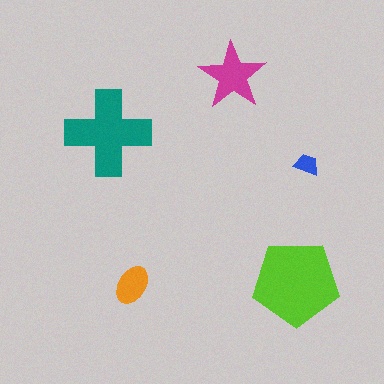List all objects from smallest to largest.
The blue trapezoid, the orange ellipse, the magenta star, the teal cross, the lime pentagon.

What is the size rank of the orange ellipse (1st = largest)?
4th.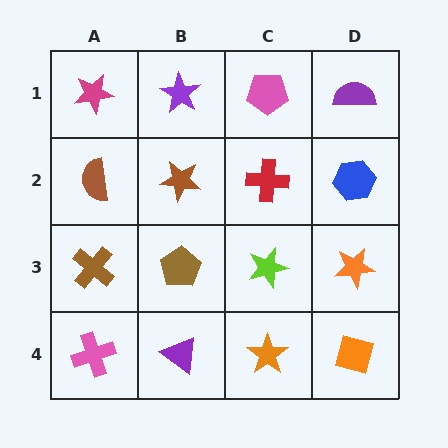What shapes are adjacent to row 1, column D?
A blue hexagon (row 2, column D), a pink pentagon (row 1, column C).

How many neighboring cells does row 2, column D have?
3.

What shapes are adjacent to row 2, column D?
A purple semicircle (row 1, column D), an orange star (row 3, column D), a red cross (row 2, column C).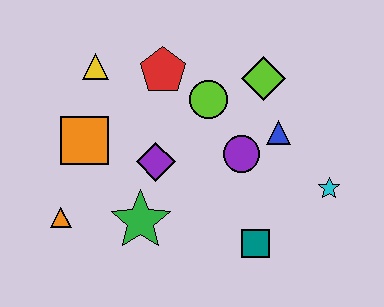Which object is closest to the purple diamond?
The green star is closest to the purple diamond.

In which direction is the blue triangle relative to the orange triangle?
The blue triangle is to the right of the orange triangle.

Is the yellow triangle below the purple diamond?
No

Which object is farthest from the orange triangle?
The cyan star is farthest from the orange triangle.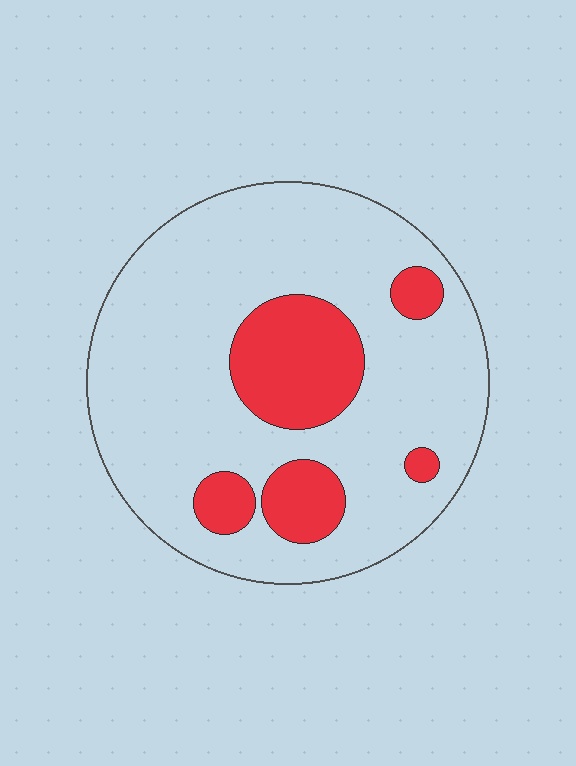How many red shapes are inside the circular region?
5.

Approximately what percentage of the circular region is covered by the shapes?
Approximately 20%.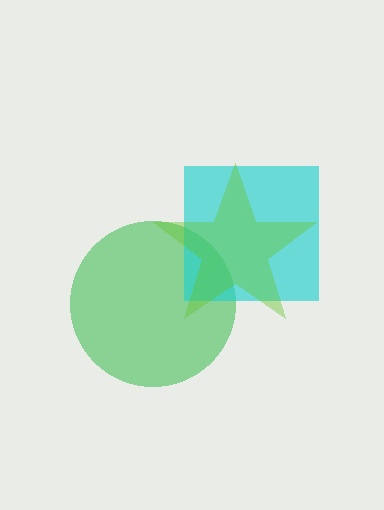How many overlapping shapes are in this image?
There are 3 overlapping shapes in the image.